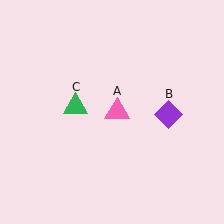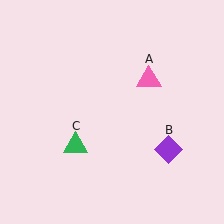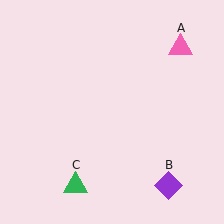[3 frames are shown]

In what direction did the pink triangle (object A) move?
The pink triangle (object A) moved up and to the right.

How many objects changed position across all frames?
3 objects changed position: pink triangle (object A), purple diamond (object B), green triangle (object C).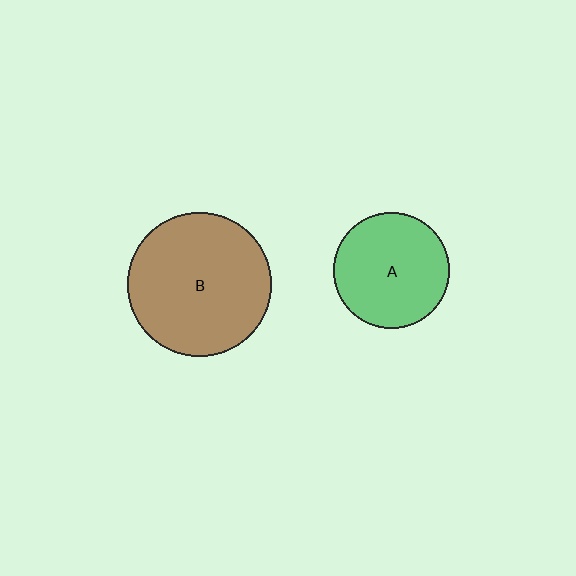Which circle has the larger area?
Circle B (brown).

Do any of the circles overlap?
No, none of the circles overlap.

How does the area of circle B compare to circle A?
Approximately 1.5 times.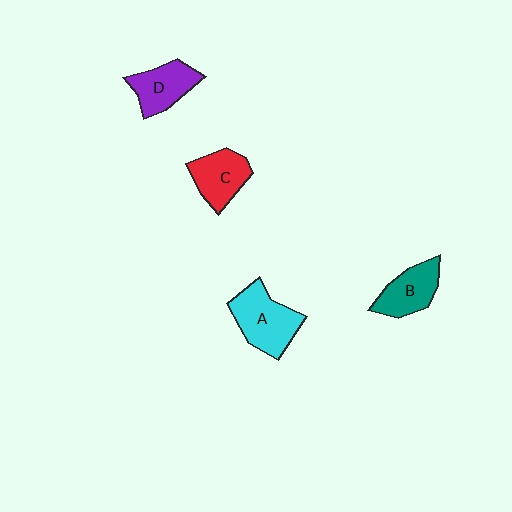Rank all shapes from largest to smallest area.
From largest to smallest: A (cyan), C (red), D (purple), B (teal).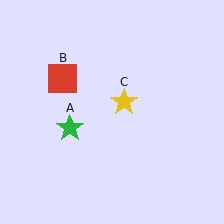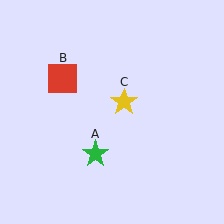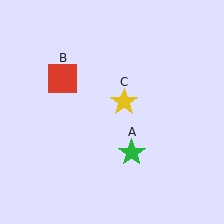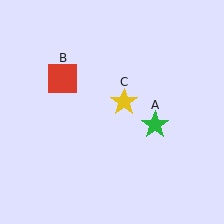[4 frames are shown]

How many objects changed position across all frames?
1 object changed position: green star (object A).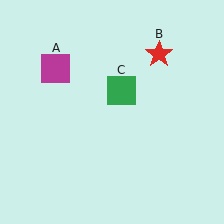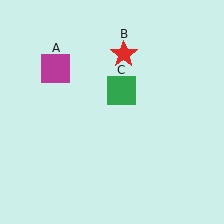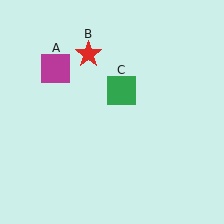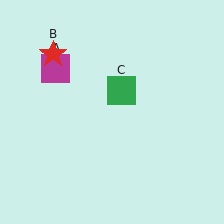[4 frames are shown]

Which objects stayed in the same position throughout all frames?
Magenta square (object A) and green square (object C) remained stationary.